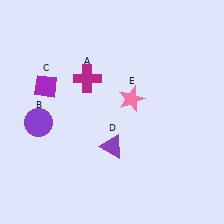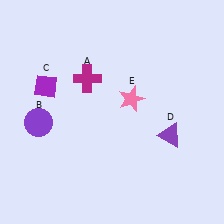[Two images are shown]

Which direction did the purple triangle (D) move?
The purple triangle (D) moved right.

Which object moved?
The purple triangle (D) moved right.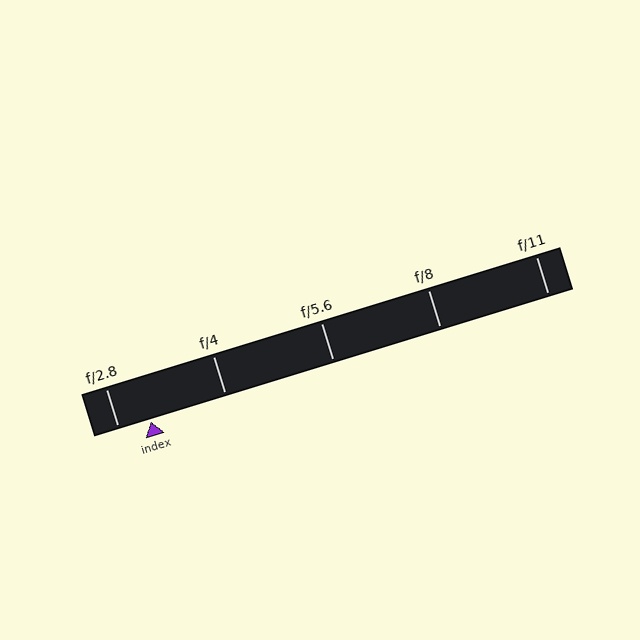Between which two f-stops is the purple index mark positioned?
The index mark is between f/2.8 and f/4.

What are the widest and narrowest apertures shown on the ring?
The widest aperture shown is f/2.8 and the narrowest is f/11.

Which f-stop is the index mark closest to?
The index mark is closest to f/2.8.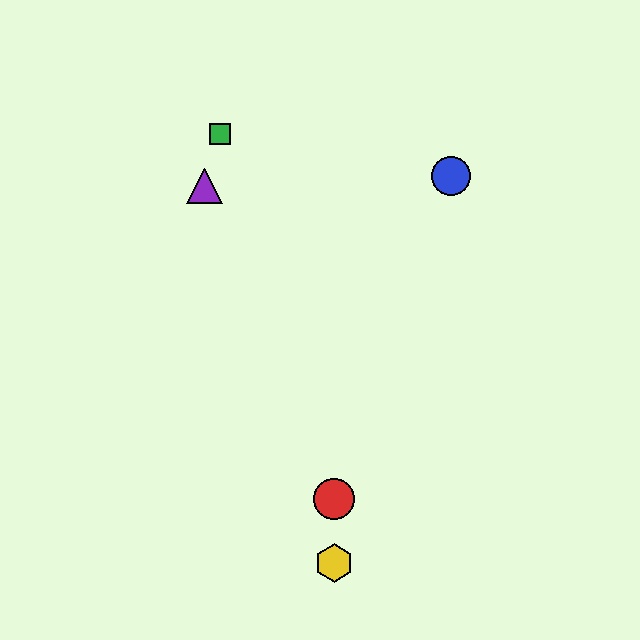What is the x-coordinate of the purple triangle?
The purple triangle is at x≈204.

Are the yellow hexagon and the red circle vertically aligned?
Yes, both are at x≈334.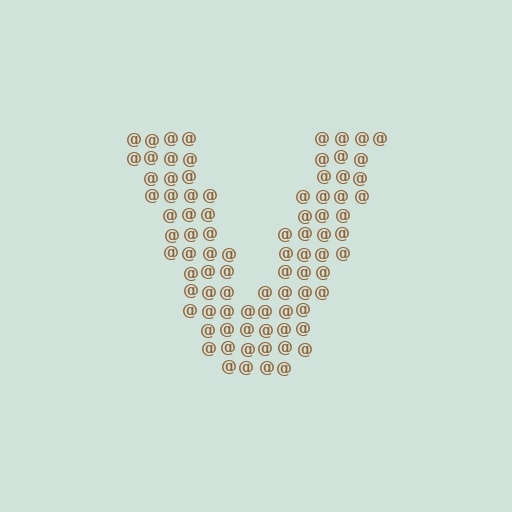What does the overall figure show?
The overall figure shows the letter V.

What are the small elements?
The small elements are at signs.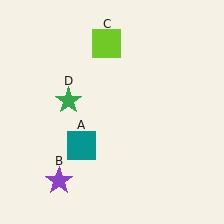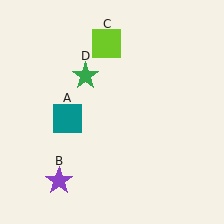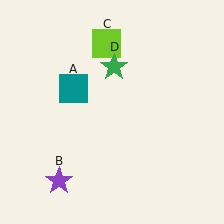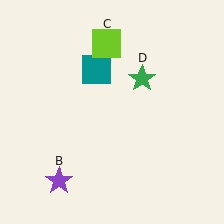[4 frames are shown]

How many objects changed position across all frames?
2 objects changed position: teal square (object A), green star (object D).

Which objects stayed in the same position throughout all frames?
Purple star (object B) and lime square (object C) remained stationary.